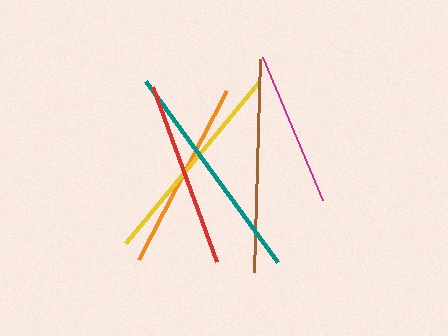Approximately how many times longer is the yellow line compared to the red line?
The yellow line is approximately 1.1 times the length of the red line.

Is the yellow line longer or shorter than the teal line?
The teal line is longer than the yellow line.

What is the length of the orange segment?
The orange segment is approximately 191 pixels long.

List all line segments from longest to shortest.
From longest to shortest: teal, brown, yellow, orange, red, magenta.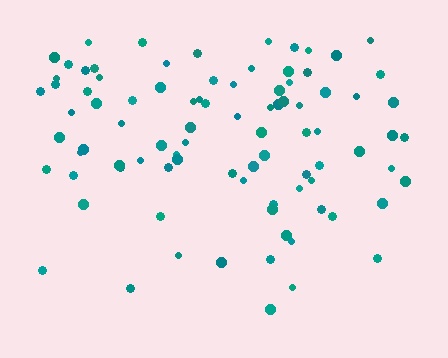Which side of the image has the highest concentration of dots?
The top.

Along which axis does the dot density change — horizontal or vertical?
Vertical.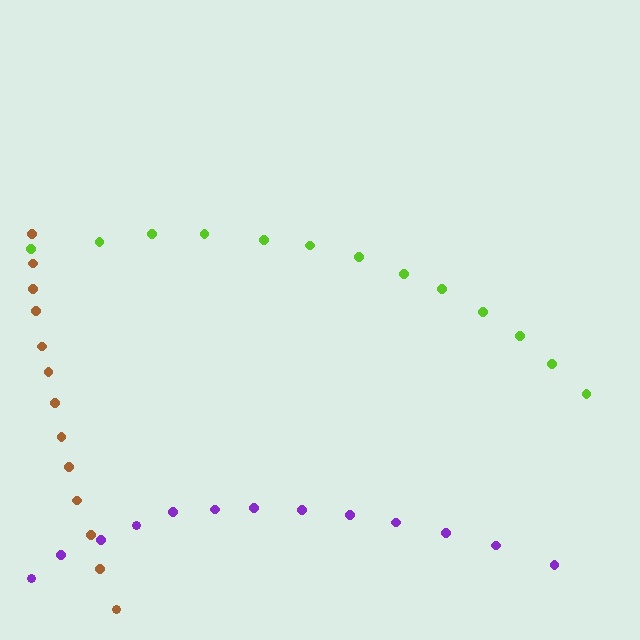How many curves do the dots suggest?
There are 3 distinct paths.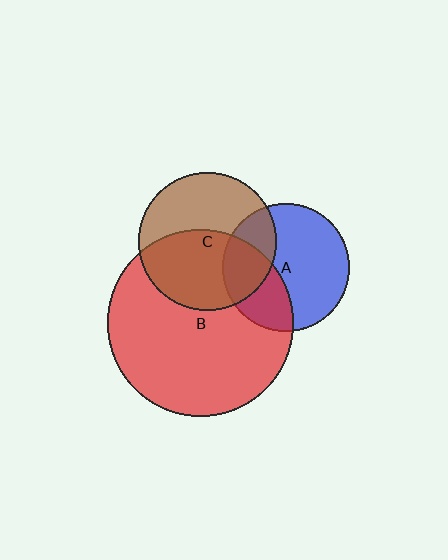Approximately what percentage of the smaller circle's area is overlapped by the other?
Approximately 35%.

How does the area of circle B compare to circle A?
Approximately 2.1 times.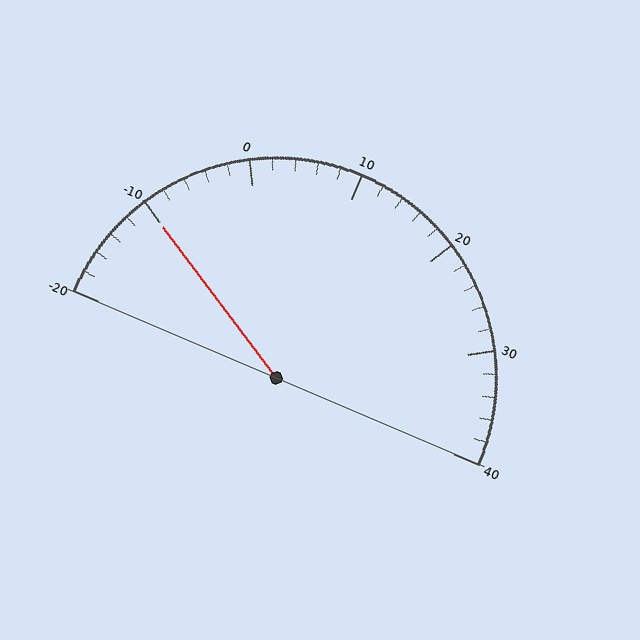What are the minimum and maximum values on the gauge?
The gauge ranges from -20 to 40.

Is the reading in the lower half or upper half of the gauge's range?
The reading is in the lower half of the range (-20 to 40).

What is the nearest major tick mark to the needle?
The nearest major tick mark is -10.